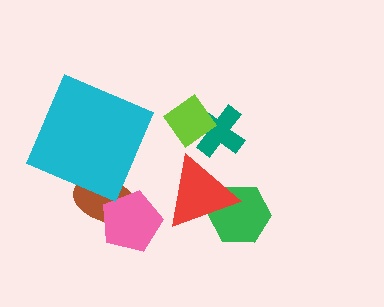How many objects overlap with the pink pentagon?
1 object overlaps with the pink pentagon.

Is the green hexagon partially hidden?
Yes, it is partially covered by another shape.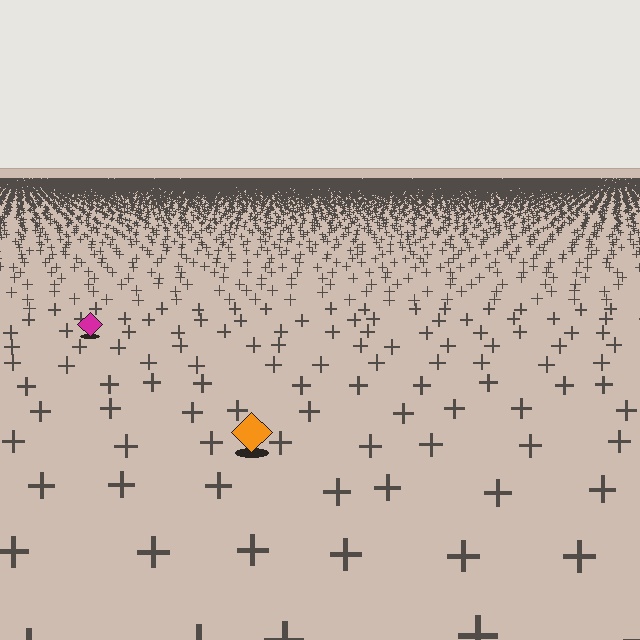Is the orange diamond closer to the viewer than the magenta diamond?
Yes. The orange diamond is closer — you can tell from the texture gradient: the ground texture is coarser near it.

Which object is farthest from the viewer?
The magenta diamond is farthest from the viewer. It appears smaller and the ground texture around it is denser.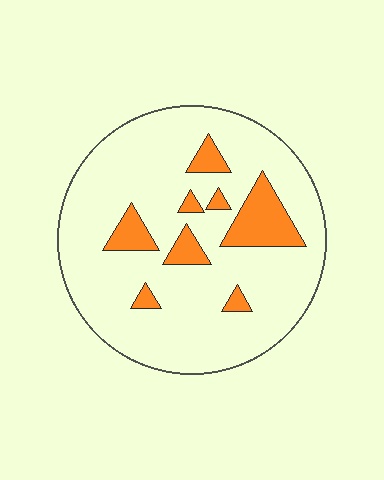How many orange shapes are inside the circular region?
8.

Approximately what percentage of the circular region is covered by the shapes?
Approximately 15%.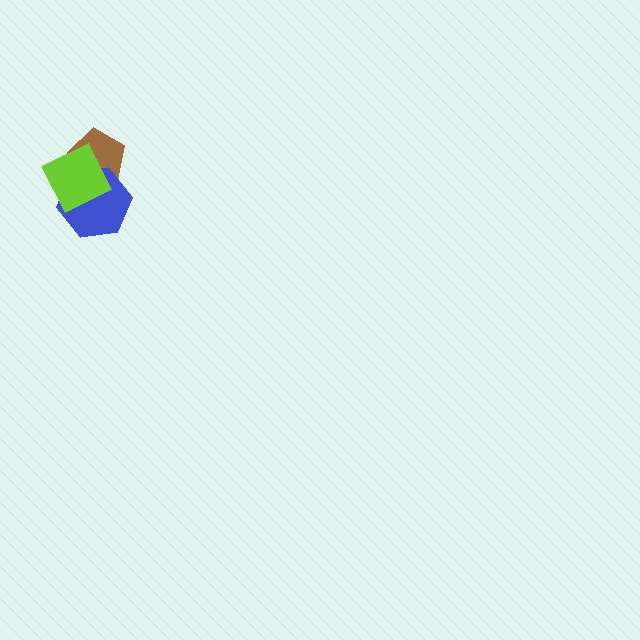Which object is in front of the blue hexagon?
The lime diamond is in front of the blue hexagon.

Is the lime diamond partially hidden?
No, no other shape covers it.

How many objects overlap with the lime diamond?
2 objects overlap with the lime diamond.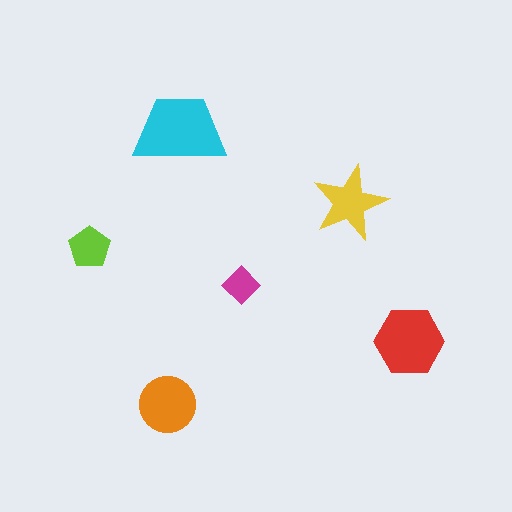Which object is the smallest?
The magenta diamond.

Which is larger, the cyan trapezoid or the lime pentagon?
The cyan trapezoid.